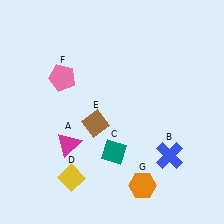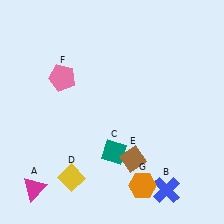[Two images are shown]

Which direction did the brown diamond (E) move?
The brown diamond (E) moved right.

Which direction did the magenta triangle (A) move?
The magenta triangle (A) moved down.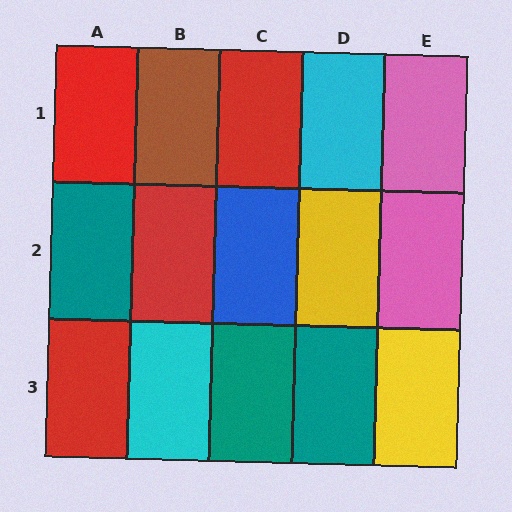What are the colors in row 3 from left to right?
Red, cyan, teal, teal, yellow.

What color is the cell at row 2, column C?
Blue.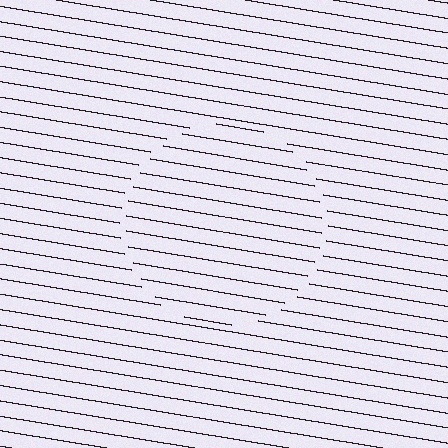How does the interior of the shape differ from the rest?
The interior of the shape contains the same grating, shifted by half a period — the contour is defined by the phase discontinuity where line-ends from the inner and outer gratings abut.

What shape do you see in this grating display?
An illusory circle. The interior of the shape contains the same grating, shifted by half a period — the contour is defined by the phase discontinuity where line-ends from the inner and outer gratings abut.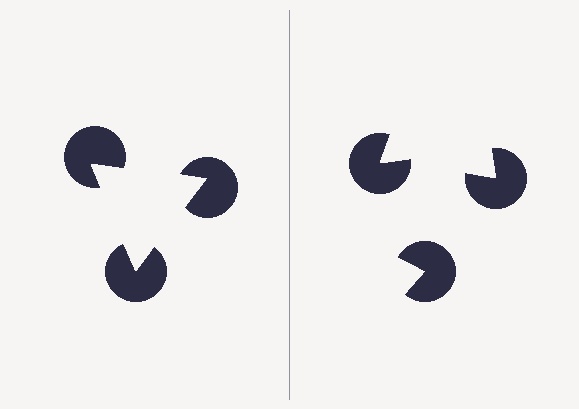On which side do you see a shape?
An illusory triangle appears on the left side. On the right side the wedge cuts are rotated, so no coherent shape forms.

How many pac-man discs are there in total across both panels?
6 — 3 on each side.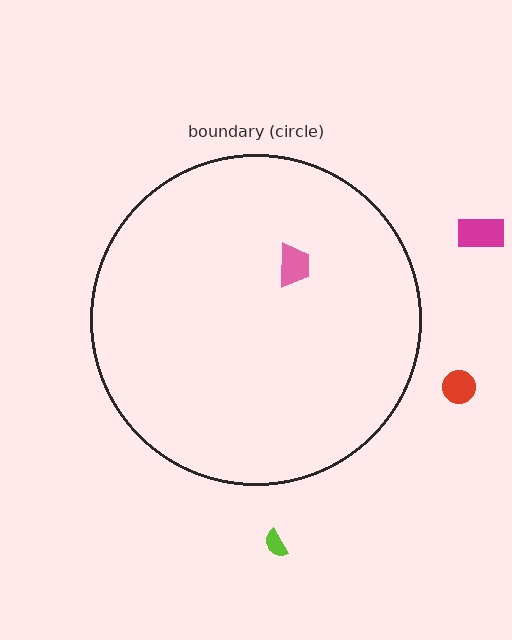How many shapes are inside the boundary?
1 inside, 3 outside.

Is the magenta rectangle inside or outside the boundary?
Outside.